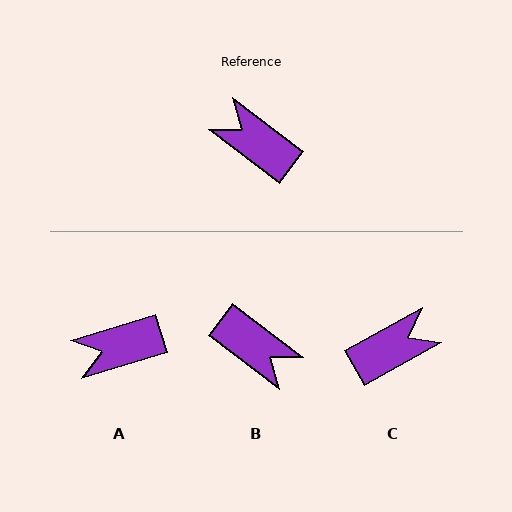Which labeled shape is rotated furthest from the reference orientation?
B, about 180 degrees away.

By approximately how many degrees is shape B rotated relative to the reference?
Approximately 180 degrees clockwise.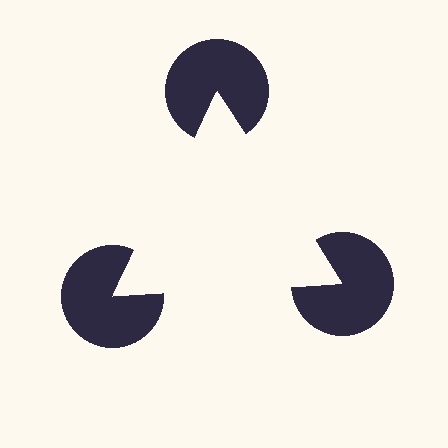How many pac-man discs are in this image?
There are 3 — one at each vertex of the illusory triangle.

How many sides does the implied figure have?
3 sides.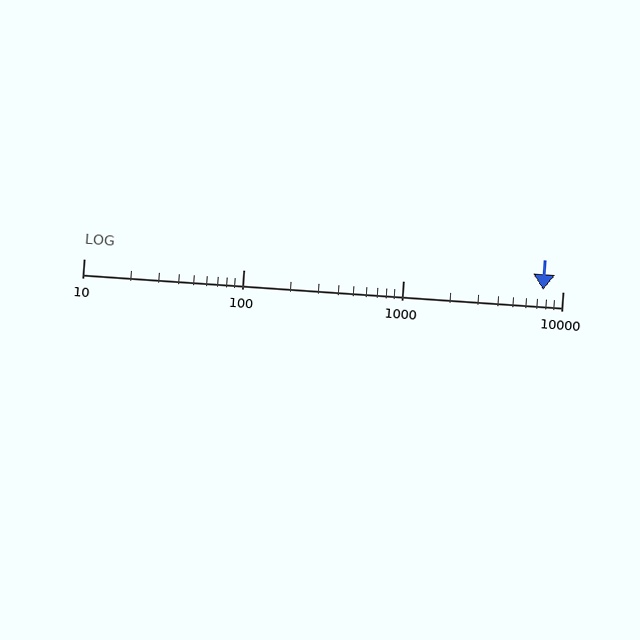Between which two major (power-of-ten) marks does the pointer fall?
The pointer is between 1000 and 10000.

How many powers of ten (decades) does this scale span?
The scale spans 3 decades, from 10 to 10000.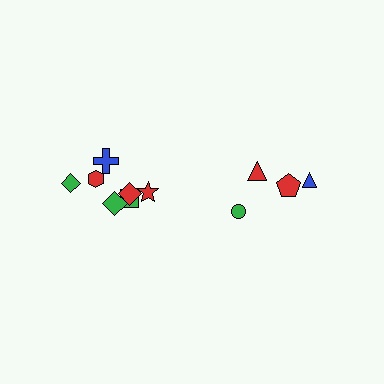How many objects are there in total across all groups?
There are 11 objects.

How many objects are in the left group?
There are 7 objects.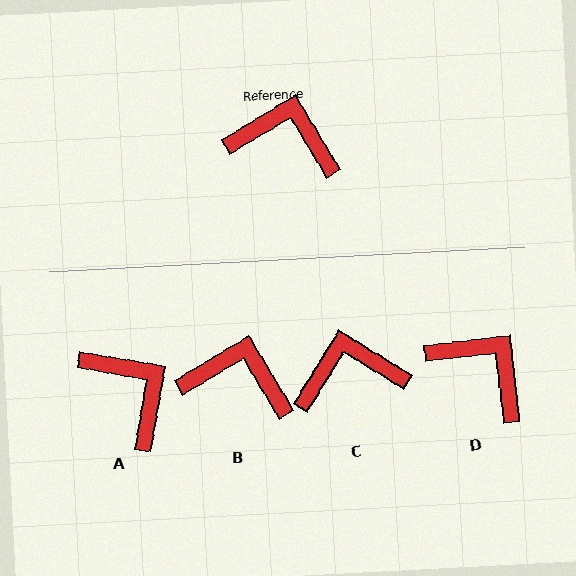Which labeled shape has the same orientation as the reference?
B.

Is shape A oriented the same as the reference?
No, it is off by about 41 degrees.